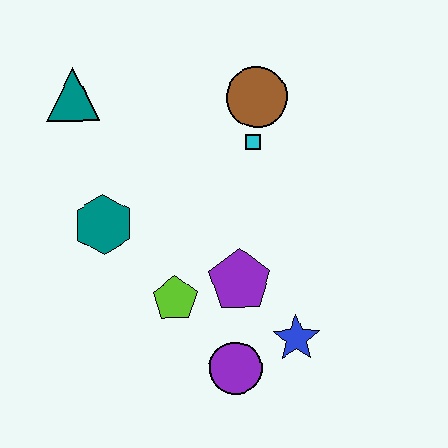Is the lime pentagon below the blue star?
No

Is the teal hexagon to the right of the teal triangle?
Yes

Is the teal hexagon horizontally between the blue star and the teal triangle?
Yes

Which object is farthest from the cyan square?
The purple circle is farthest from the cyan square.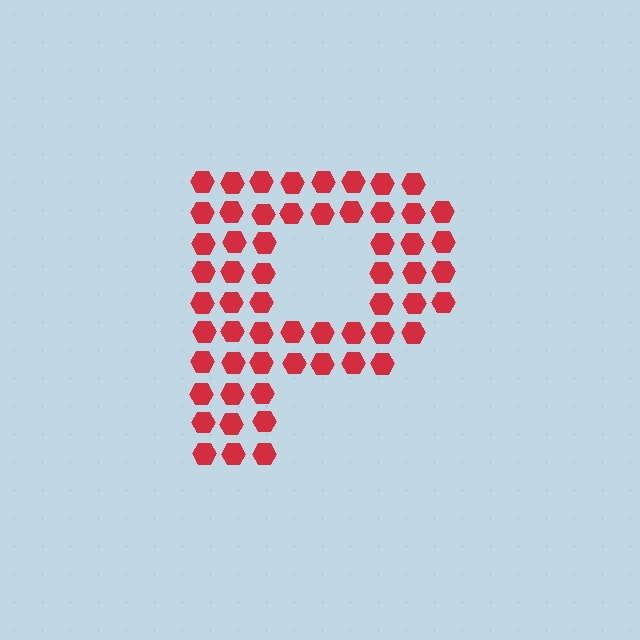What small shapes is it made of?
It is made of small hexagons.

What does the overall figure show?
The overall figure shows the letter P.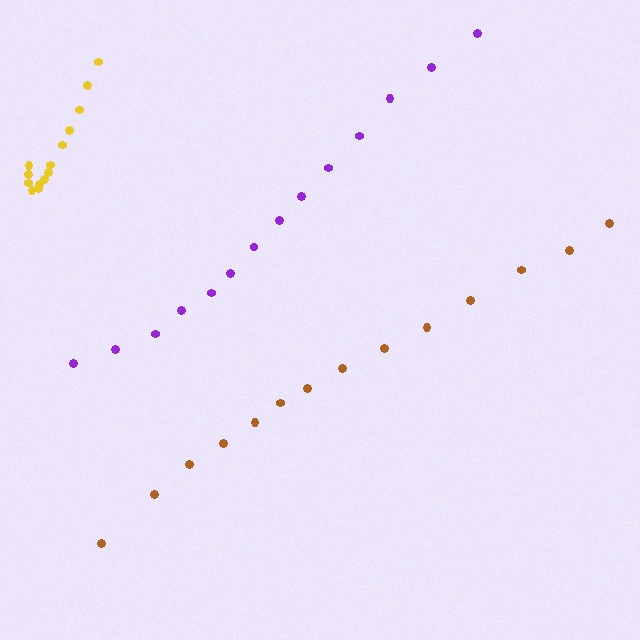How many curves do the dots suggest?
There are 3 distinct paths.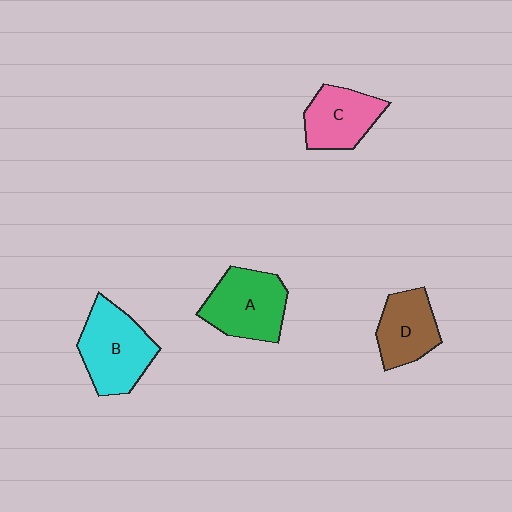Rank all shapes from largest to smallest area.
From largest to smallest: B (cyan), A (green), C (pink), D (brown).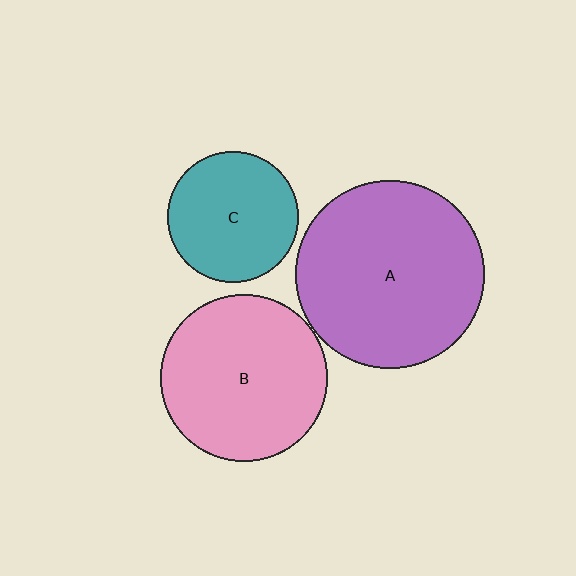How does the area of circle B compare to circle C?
Approximately 1.6 times.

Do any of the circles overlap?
No, none of the circles overlap.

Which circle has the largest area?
Circle A (purple).